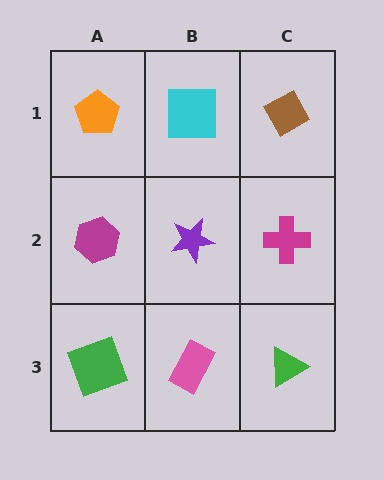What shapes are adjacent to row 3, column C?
A magenta cross (row 2, column C), a pink rectangle (row 3, column B).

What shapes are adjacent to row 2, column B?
A cyan square (row 1, column B), a pink rectangle (row 3, column B), a magenta hexagon (row 2, column A), a magenta cross (row 2, column C).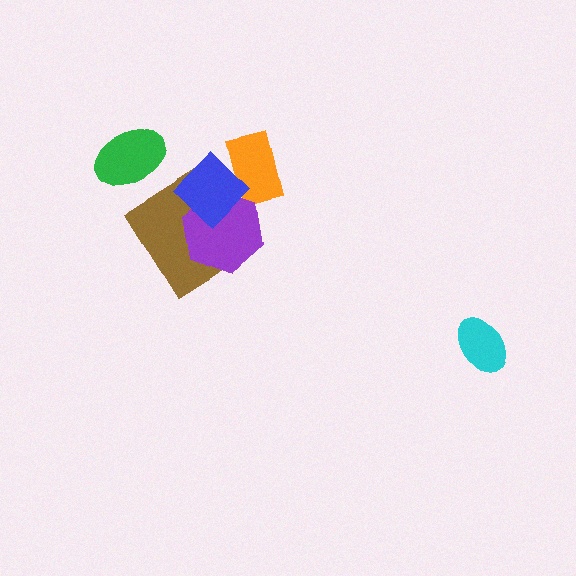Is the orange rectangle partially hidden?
Yes, it is partially covered by another shape.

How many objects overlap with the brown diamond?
2 objects overlap with the brown diamond.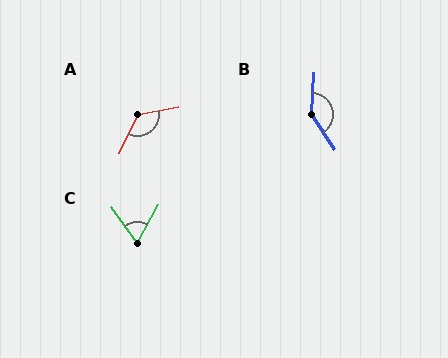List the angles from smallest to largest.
C (64°), A (126°), B (143°).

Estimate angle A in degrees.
Approximately 126 degrees.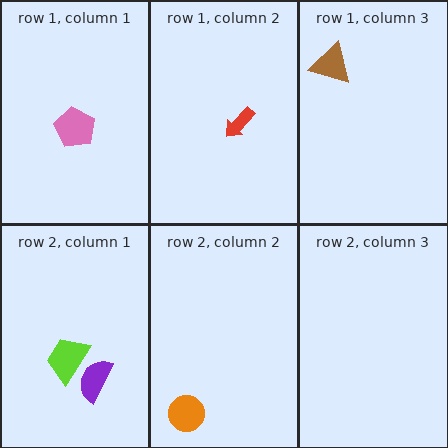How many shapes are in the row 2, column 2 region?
1.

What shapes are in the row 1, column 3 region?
The brown triangle.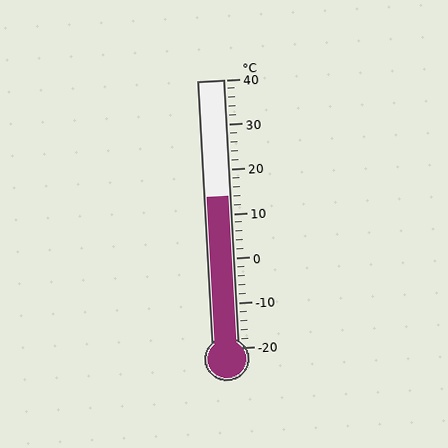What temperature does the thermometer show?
The thermometer shows approximately 14°C.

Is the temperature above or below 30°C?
The temperature is below 30°C.